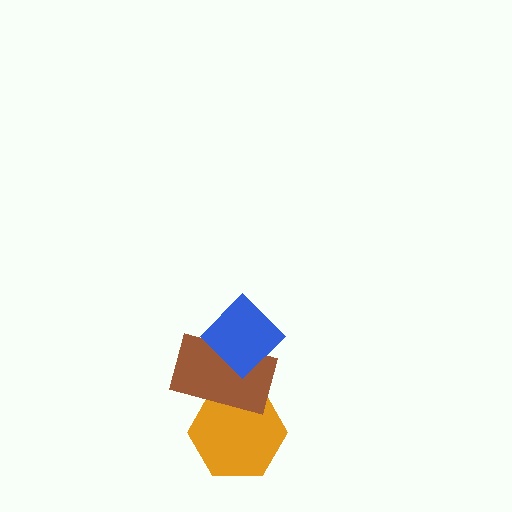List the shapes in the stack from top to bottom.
From top to bottom: the blue diamond, the brown rectangle, the orange hexagon.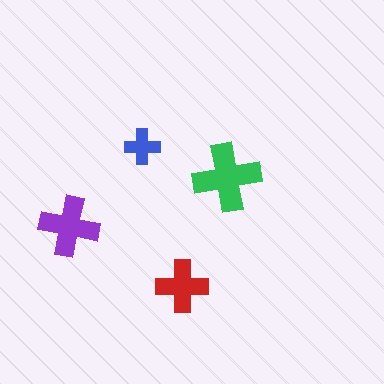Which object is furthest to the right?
The green cross is rightmost.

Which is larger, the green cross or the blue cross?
The green one.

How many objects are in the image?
There are 4 objects in the image.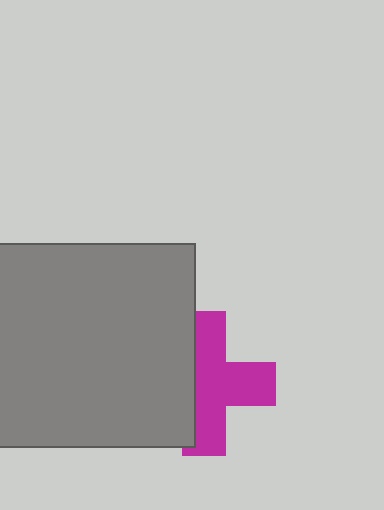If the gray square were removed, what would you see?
You would see the complete magenta cross.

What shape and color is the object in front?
The object in front is a gray square.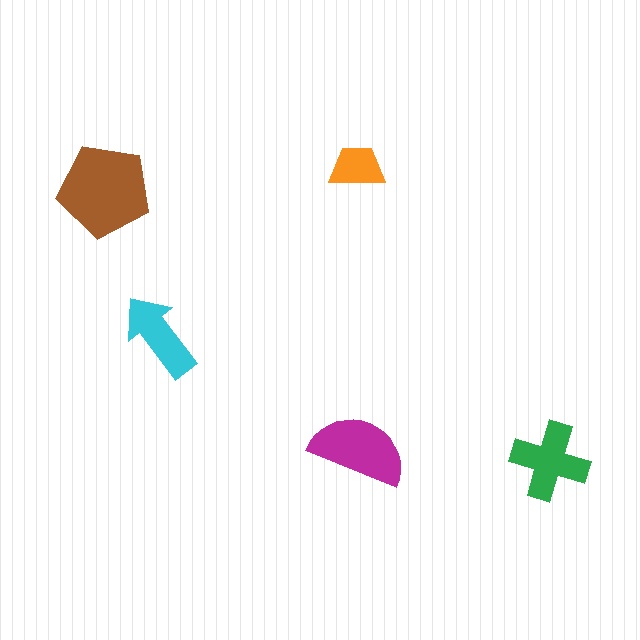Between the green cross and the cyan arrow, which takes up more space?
The green cross.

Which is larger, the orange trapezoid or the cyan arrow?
The cyan arrow.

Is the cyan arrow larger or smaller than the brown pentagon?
Smaller.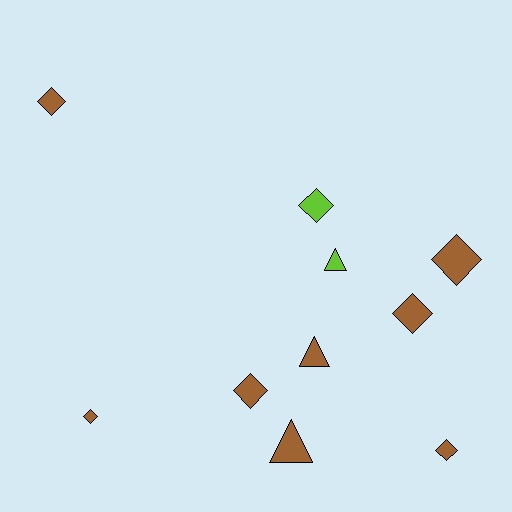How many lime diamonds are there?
There is 1 lime diamond.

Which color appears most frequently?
Brown, with 8 objects.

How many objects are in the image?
There are 10 objects.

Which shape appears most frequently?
Diamond, with 7 objects.